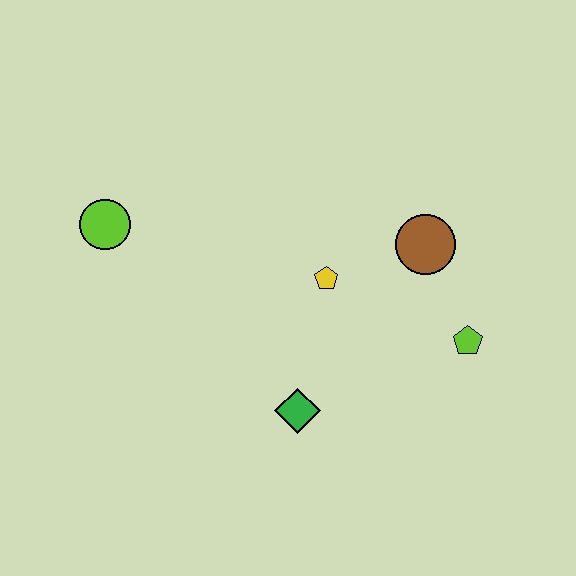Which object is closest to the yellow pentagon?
The brown circle is closest to the yellow pentagon.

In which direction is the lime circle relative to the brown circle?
The lime circle is to the left of the brown circle.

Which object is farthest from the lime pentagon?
The lime circle is farthest from the lime pentagon.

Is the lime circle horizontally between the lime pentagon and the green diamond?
No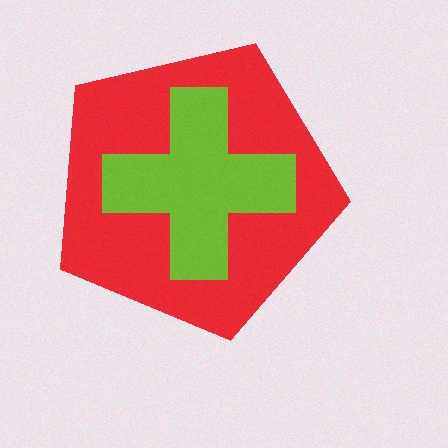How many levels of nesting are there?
2.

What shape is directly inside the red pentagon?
The lime cross.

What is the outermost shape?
The red pentagon.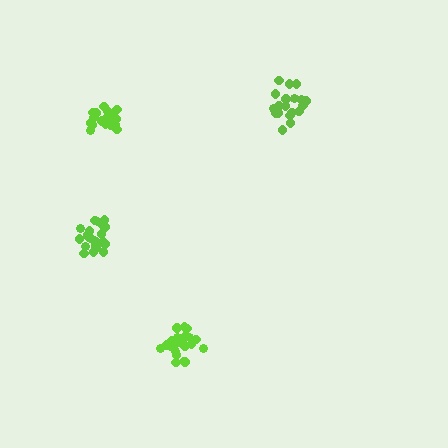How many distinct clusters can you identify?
There are 4 distinct clusters.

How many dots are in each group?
Group 1: 21 dots, Group 2: 21 dots, Group 3: 21 dots, Group 4: 20 dots (83 total).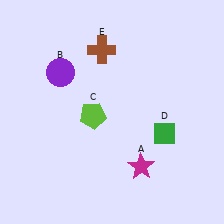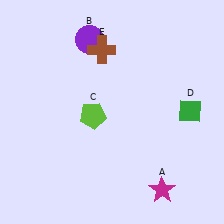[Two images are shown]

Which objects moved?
The objects that moved are: the magenta star (A), the purple circle (B), the green diamond (D).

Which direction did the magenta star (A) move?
The magenta star (A) moved down.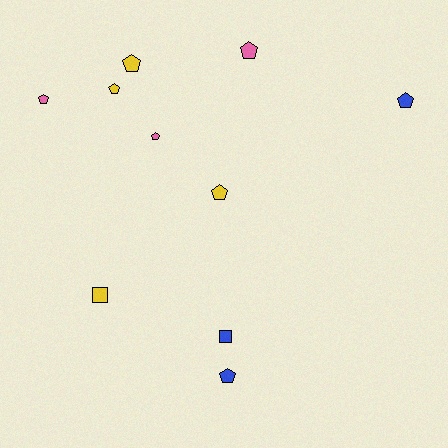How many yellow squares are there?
There is 1 yellow square.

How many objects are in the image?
There are 10 objects.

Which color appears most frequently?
Yellow, with 4 objects.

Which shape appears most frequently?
Pentagon, with 8 objects.